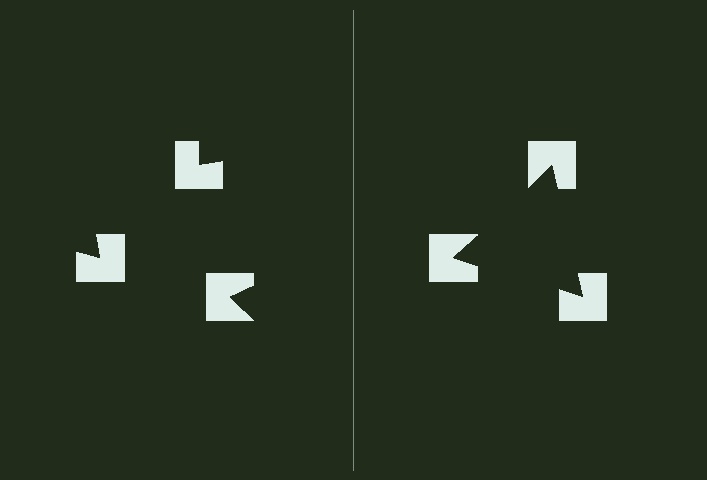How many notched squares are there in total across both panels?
6 — 3 on each side.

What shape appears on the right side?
An illusory triangle.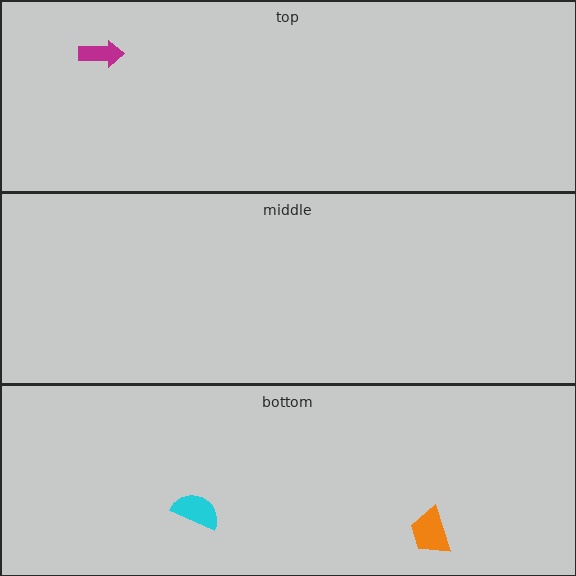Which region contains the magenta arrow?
The top region.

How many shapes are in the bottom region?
2.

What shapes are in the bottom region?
The orange trapezoid, the cyan semicircle.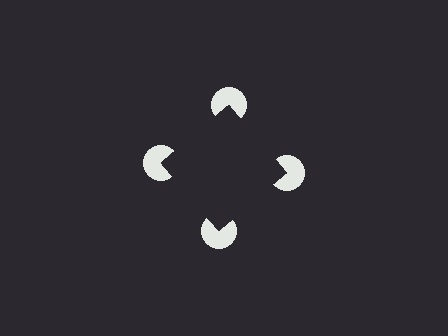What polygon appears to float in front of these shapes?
An illusory square — its edges are inferred from the aligned wedge cuts in the pac-man discs, not physically drawn.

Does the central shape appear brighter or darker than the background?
It typically appears slightly darker than the background, even though no actual brightness change is drawn.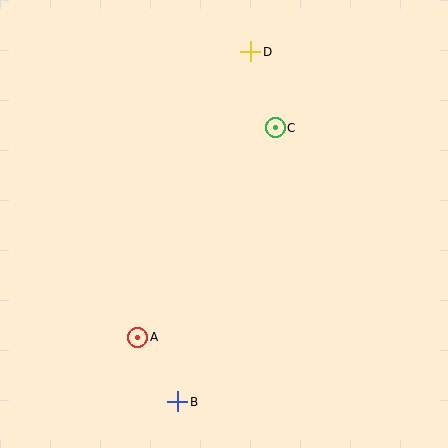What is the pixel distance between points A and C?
The distance between A and C is 251 pixels.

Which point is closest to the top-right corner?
Point D is closest to the top-right corner.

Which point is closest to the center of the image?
Point C at (275, 128) is closest to the center.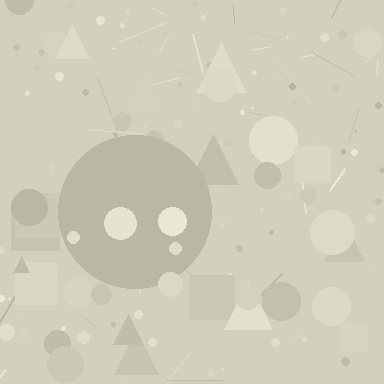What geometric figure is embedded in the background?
A circle is embedded in the background.